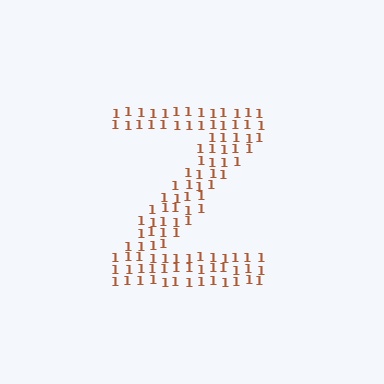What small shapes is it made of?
It is made of small digit 1's.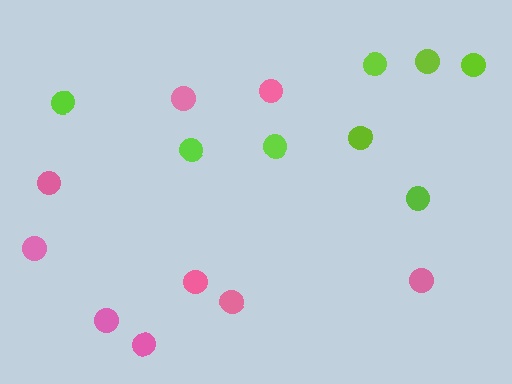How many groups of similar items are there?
There are 2 groups: one group of pink circles (9) and one group of lime circles (8).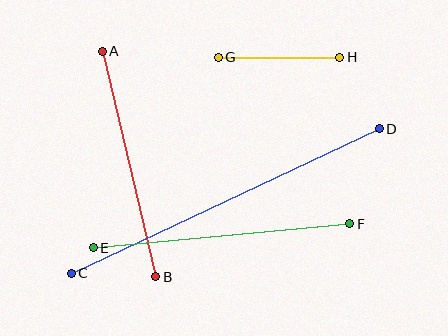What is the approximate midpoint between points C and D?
The midpoint is at approximately (225, 201) pixels.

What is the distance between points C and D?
The distance is approximately 341 pixels.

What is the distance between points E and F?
The distance is approximately 258 pixels.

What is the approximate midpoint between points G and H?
The midpoint is at approximately (279, 57) pixels.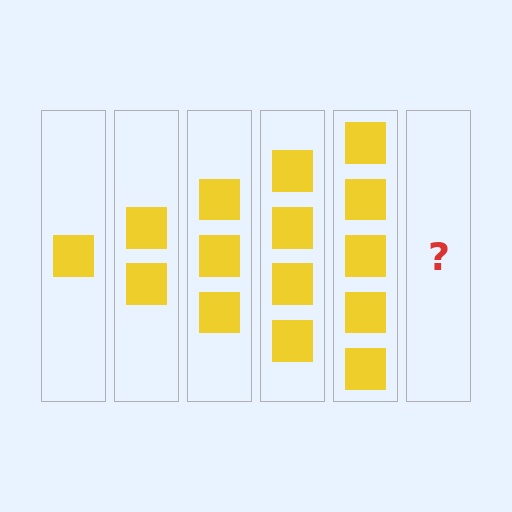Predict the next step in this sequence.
The next step is 6 squares.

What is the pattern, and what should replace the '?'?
The pattern is that each step adds one more square. The '?' should be 6 squares.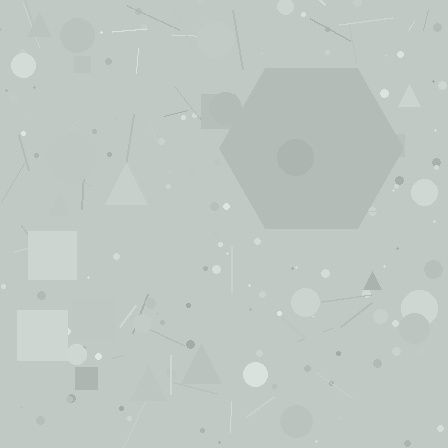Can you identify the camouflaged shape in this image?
The camouflaged shape is a hexagon.